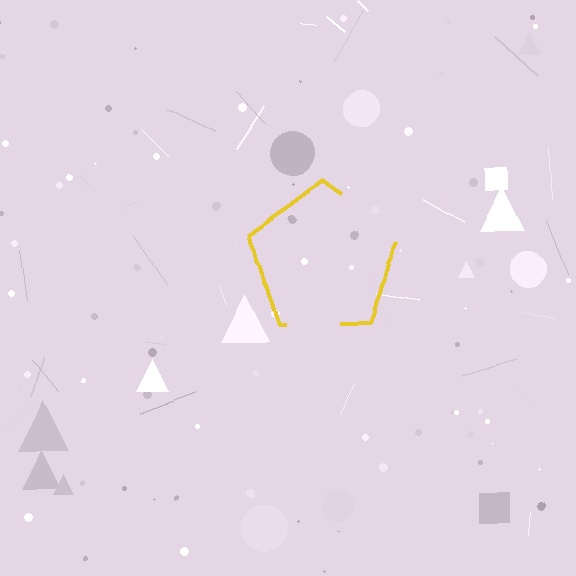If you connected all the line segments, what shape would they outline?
They would outline a pentagon.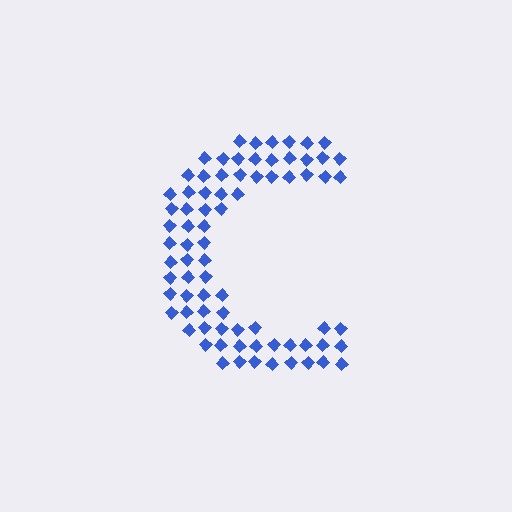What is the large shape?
The large shape is the letter C.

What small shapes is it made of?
It is made of small diamonds.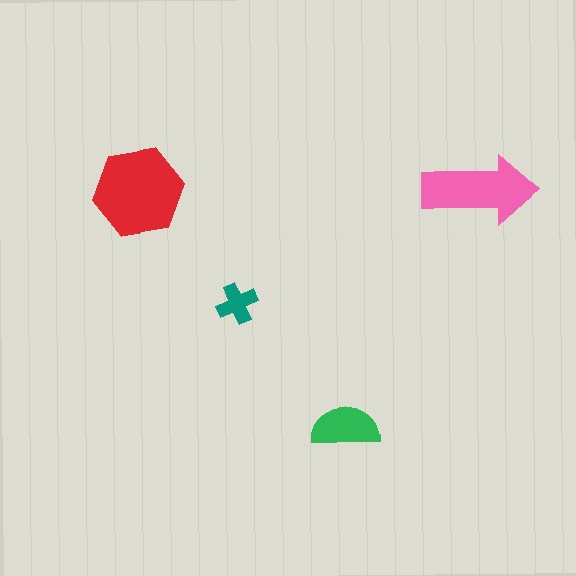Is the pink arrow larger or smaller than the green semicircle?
Larger.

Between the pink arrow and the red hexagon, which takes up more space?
The red hexagon.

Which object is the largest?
The red hexagon.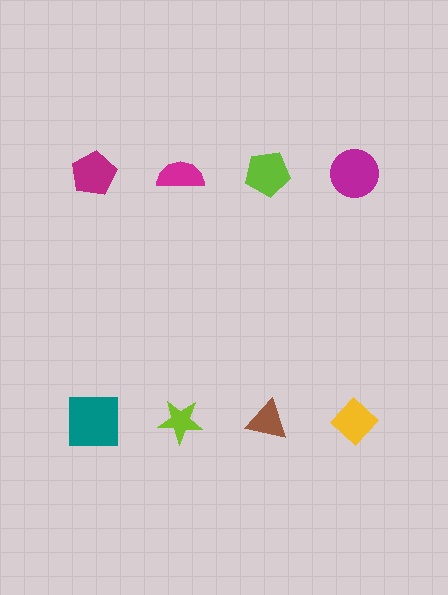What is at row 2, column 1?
A teal square.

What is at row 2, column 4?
A yellow diamond.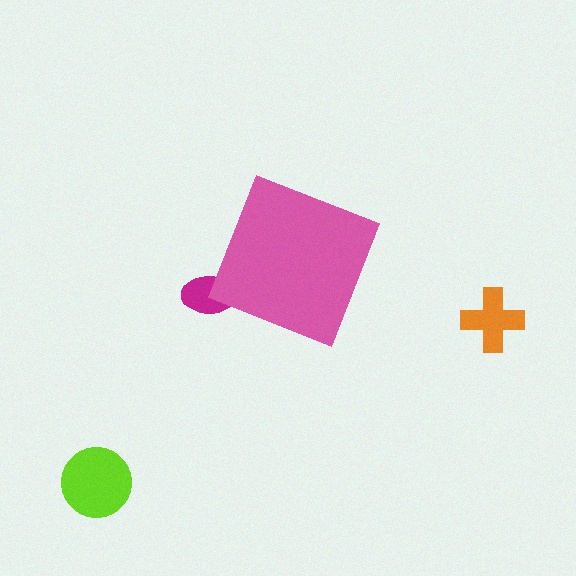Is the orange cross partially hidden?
No, the orange cross is fully visible.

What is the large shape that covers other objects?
A pink diamond.